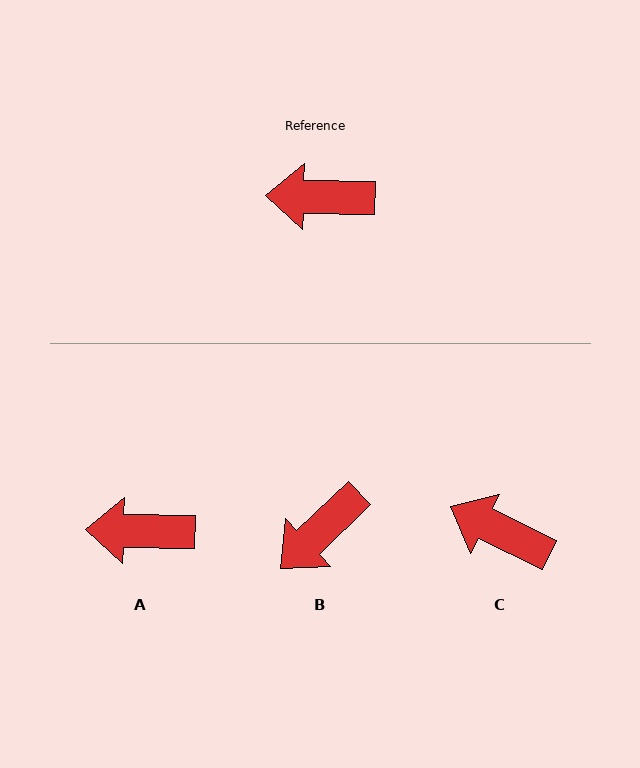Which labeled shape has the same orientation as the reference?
A.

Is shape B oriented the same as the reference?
No, it is off by about 45 degrees.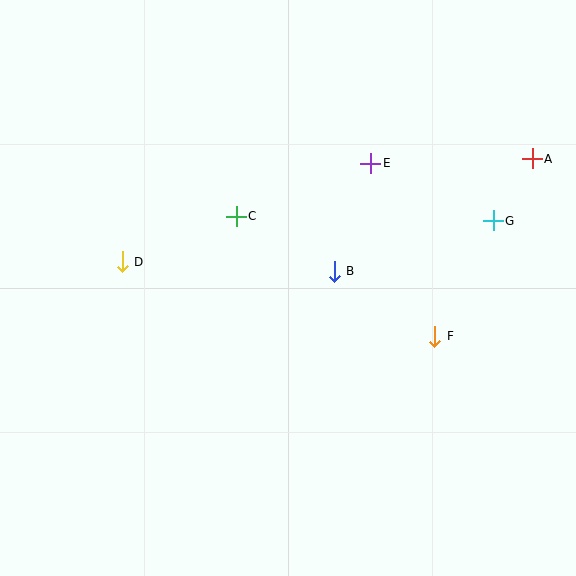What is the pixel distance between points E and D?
The distance between E and D is 267 pixels.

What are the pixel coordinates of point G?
Point G is at (493, 221).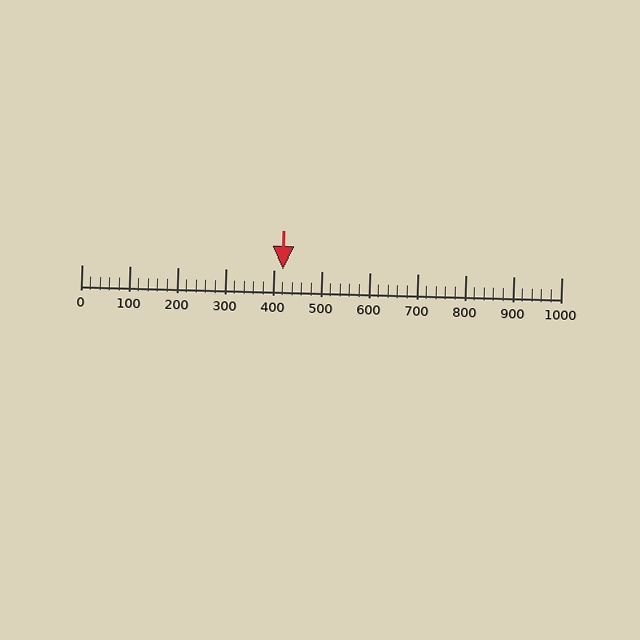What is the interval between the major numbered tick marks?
The major tick marks are spaced 100 units apart.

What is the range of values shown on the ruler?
The ruler shows values from 0 to 1000.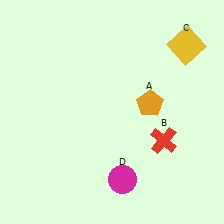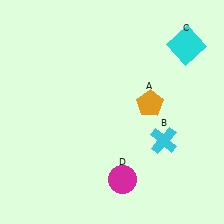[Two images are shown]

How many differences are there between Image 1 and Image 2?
There are 2 differences between the two images.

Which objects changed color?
B changed from red to cyan. C changed from yellow to cyan.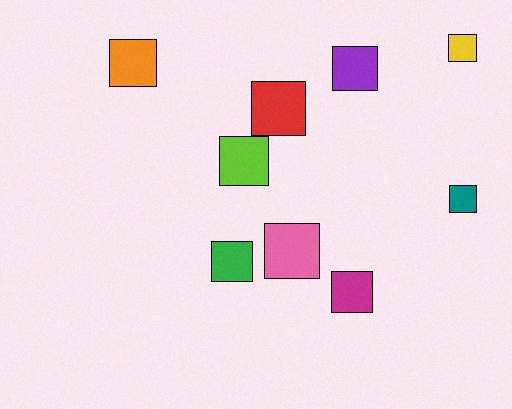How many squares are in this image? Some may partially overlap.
There are 9 squares.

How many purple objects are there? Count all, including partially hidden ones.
There is 1 purple object.